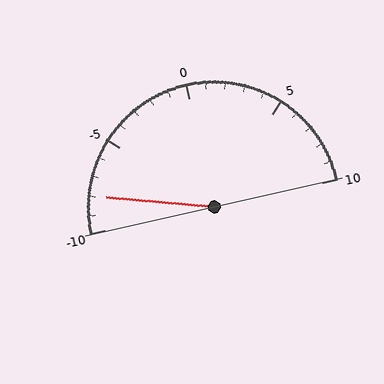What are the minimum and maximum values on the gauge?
The gauge ranges from -10 to 10.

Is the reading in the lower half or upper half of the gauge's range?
The reading is in the lower half of the range (-10 to 10).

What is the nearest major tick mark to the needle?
The nearest major tick mark is -10.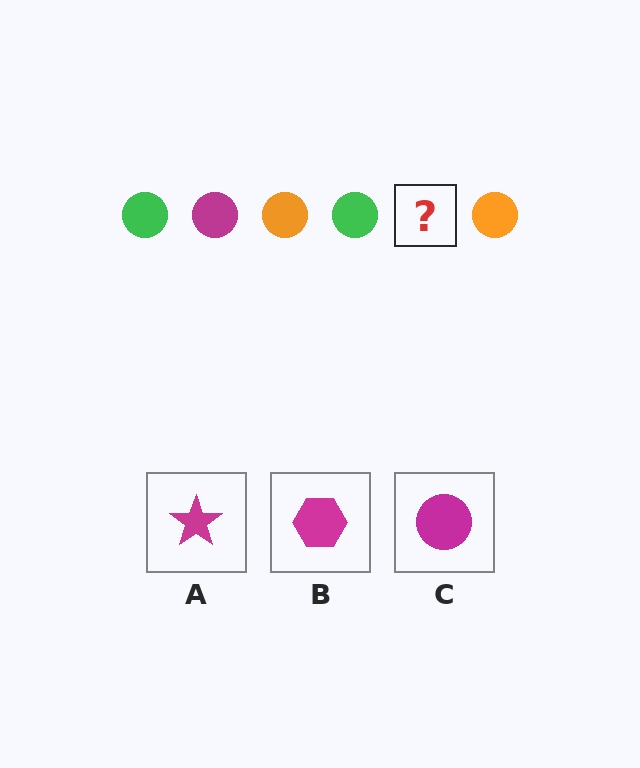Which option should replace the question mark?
Option C.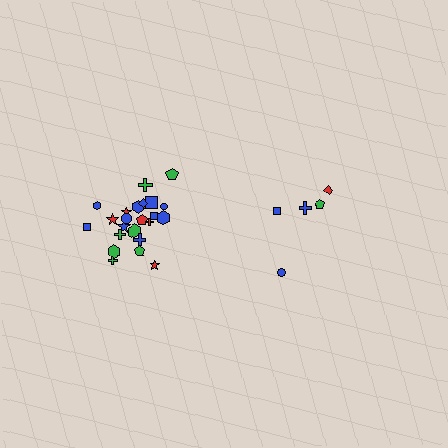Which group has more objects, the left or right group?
The left group.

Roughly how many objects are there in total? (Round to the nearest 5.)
Roughly 30 objects in total.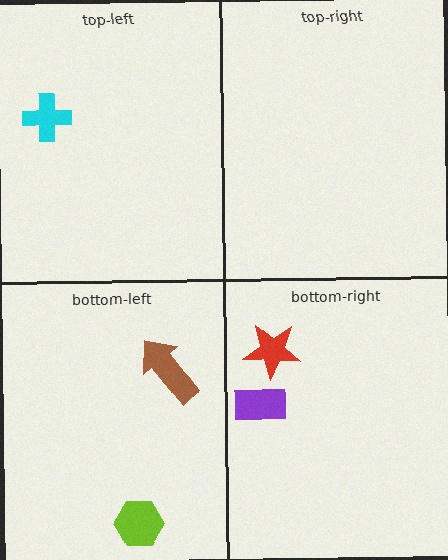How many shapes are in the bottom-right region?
2.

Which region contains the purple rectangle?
The bottom-right region.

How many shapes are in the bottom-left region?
2.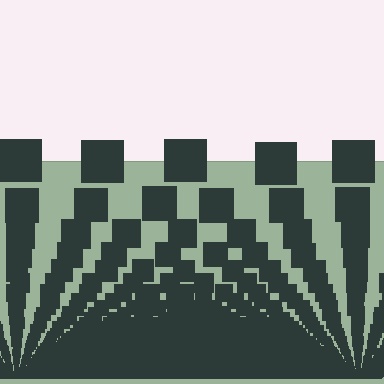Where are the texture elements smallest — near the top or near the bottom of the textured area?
Near the bottom.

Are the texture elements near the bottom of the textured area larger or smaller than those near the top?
Smaller. The gradient is inverted — elements near the bottom are smaller and denser.